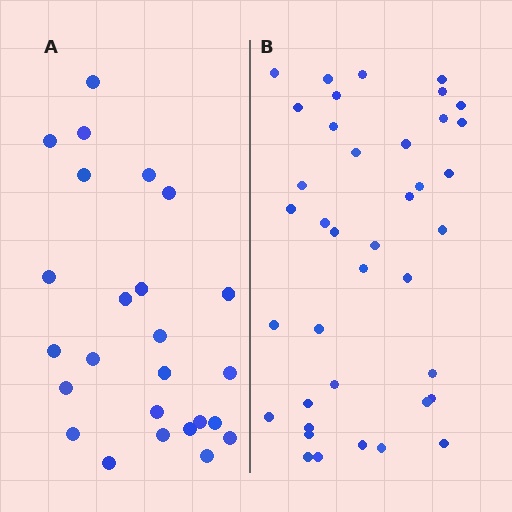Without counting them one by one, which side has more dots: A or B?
Region B (the right region) has more dots.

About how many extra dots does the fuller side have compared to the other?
Region B has approximately 15 more dots than region A.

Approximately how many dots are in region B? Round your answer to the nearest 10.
About 40 dots. (The exact count is 39, which rounds to 40.)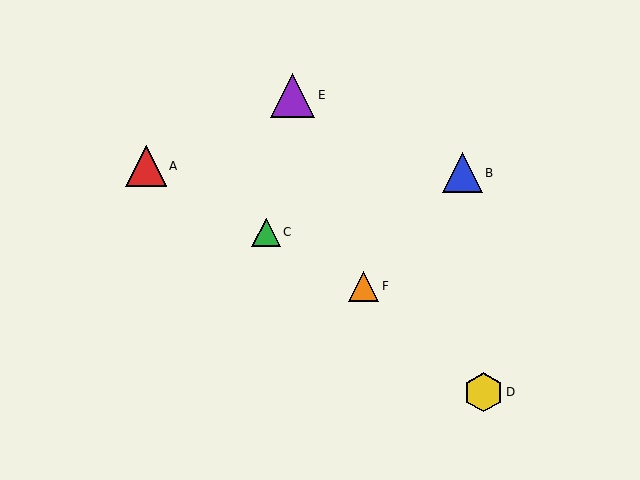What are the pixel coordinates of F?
Object F is at (364, 287).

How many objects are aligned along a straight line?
3 objects (A, C, F) are aligned along a straight line.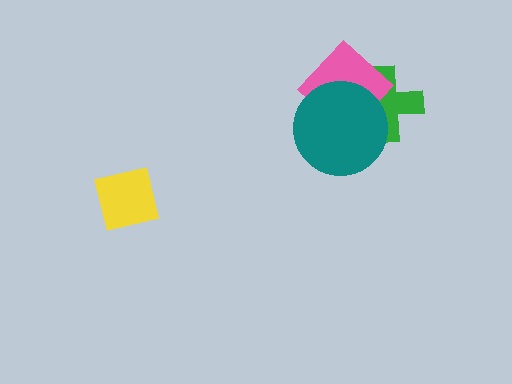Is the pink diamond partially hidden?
Yes, it is partially covered by another shape.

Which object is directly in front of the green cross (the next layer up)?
The pink diamond is directly in front of the green cross.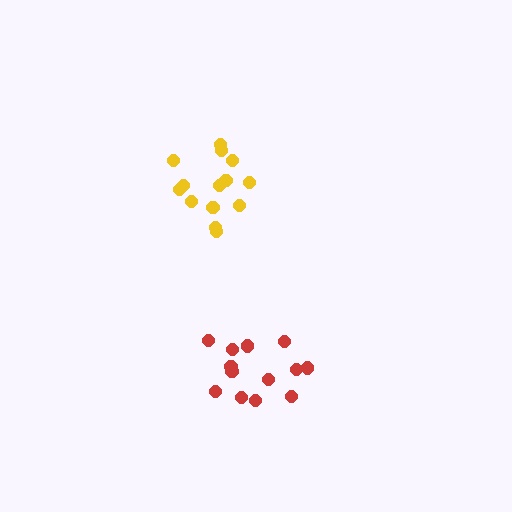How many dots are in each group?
Group 1: 13 dots, Group 2: 14 dots (27 total).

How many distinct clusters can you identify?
There are 2 distinct clusters.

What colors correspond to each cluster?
The clusters are colored: red, yellow.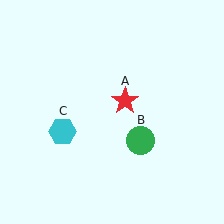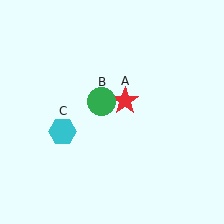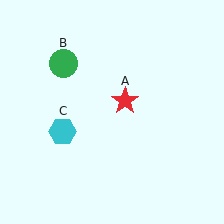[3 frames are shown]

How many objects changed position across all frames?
1 object changed position: green circle (object B).